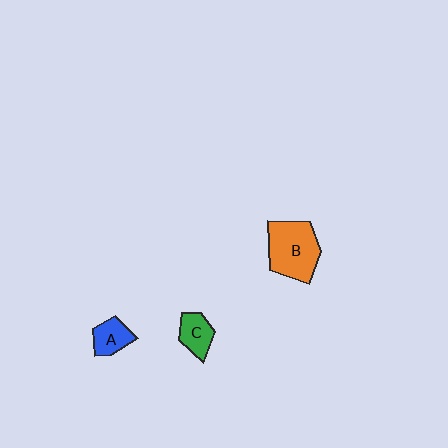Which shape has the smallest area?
Shape A (blue).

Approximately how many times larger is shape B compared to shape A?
Approximately 2.3 times.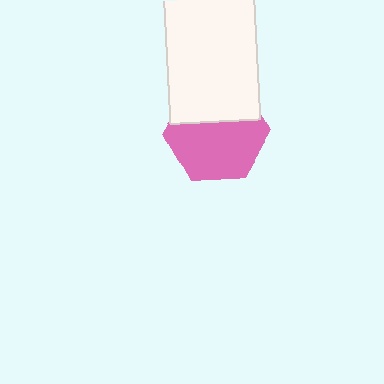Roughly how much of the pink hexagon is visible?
About half of it is visible (roughly 64%).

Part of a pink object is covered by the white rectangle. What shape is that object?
It is a hexagon.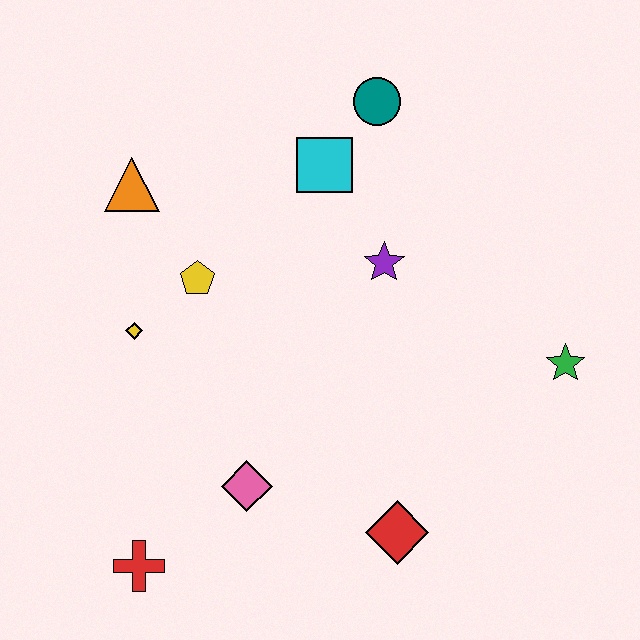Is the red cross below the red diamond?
Yes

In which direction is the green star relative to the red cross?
The green star is to the right of the red cross.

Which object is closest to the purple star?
The cyan square is closest to the purple star.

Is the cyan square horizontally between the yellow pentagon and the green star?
Yes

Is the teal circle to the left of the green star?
Yes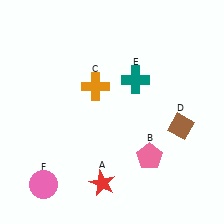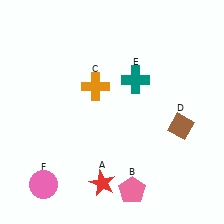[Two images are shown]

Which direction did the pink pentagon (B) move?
The pink pentagon (B) moved down.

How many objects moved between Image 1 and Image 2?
1 object moved between the two images.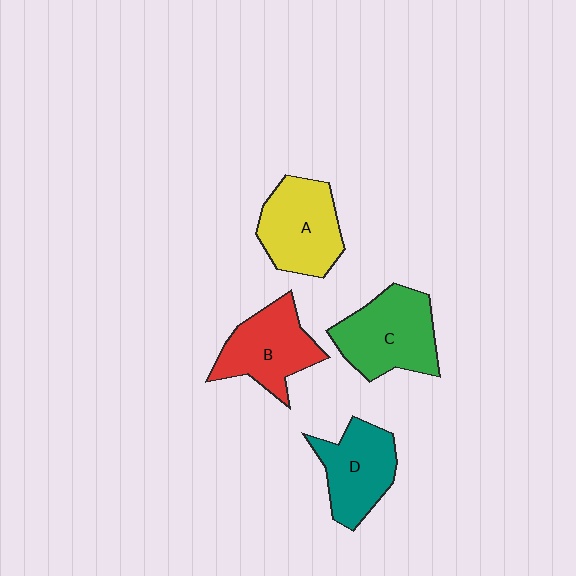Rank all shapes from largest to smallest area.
From largest to smallest: C (green), A (yellow), B (red), D (teal).